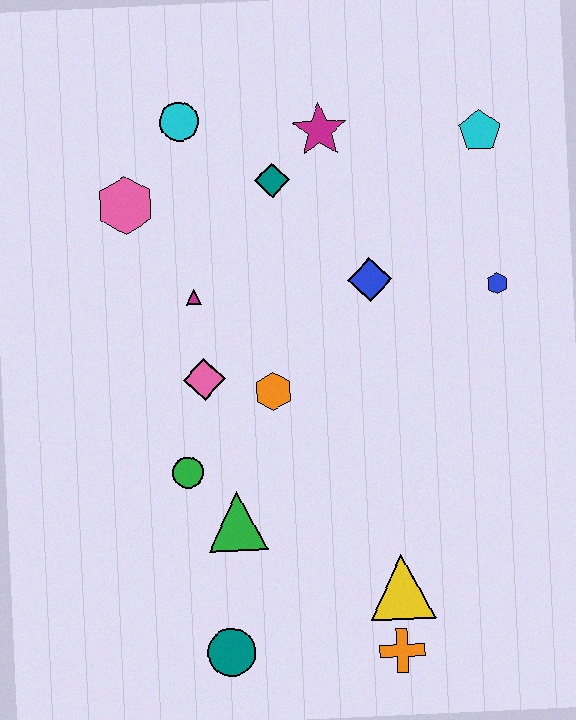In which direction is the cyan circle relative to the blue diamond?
The cyan circle is to the left of the blue diamond.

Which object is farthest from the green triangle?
The cyan pentagon is farthest from the green triangle.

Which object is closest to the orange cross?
The yellow triangle is closest to the orange cross.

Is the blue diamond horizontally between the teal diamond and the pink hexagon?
No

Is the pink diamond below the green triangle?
No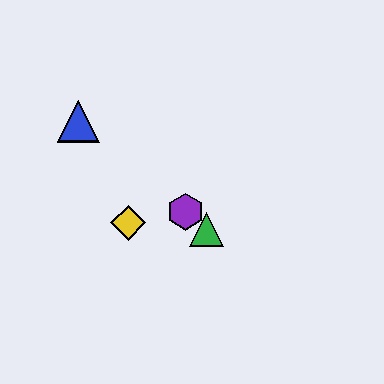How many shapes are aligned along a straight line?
4 shapes (the red triangle, the blue triangle, the green triangle, the purple hexagon) are aligned along a straight line.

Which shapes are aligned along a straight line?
The red triangle, the blue triangle, the green triangle, the purple hexagon are aligned along a straight line.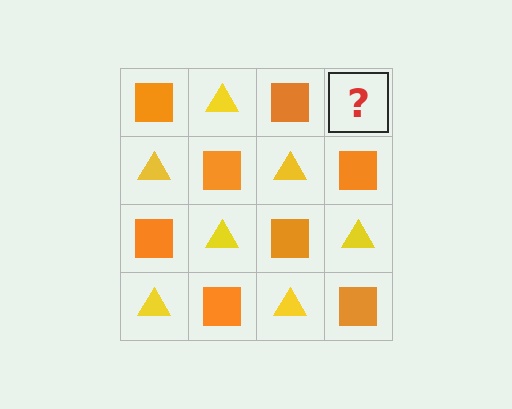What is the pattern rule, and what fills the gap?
The rule is that it alternates orange square and yellow triangle in a checkerboard pattern. The gap should be filled with a yellow triangle.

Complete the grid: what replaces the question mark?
The question mark should be replaced with a yellow triangle.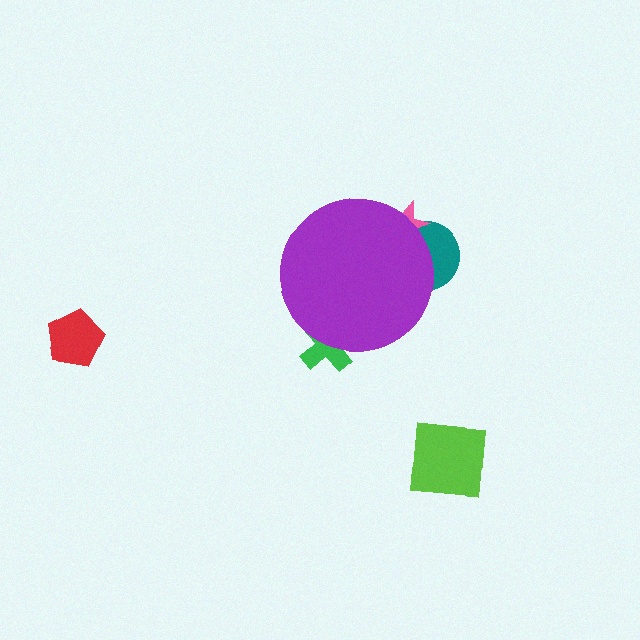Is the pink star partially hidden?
Yes, the pink star is partially hidden behind the purple circle.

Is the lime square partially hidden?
No, the lime square is fully visible.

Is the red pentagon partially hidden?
No, the red pentagon is fully visible.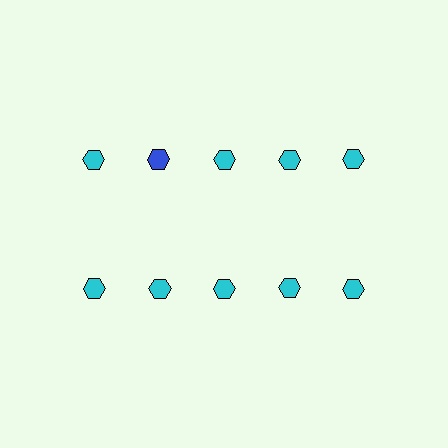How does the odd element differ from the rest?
It has a different color: blue instead of cyan.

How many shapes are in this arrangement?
There are 10 shapes arranged in a grid pattern.